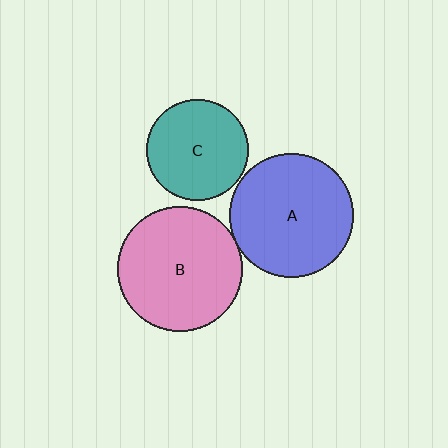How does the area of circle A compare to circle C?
Approximately 1.5 times.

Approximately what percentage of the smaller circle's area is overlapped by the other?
Approximately 5%.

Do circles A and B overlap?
Yes.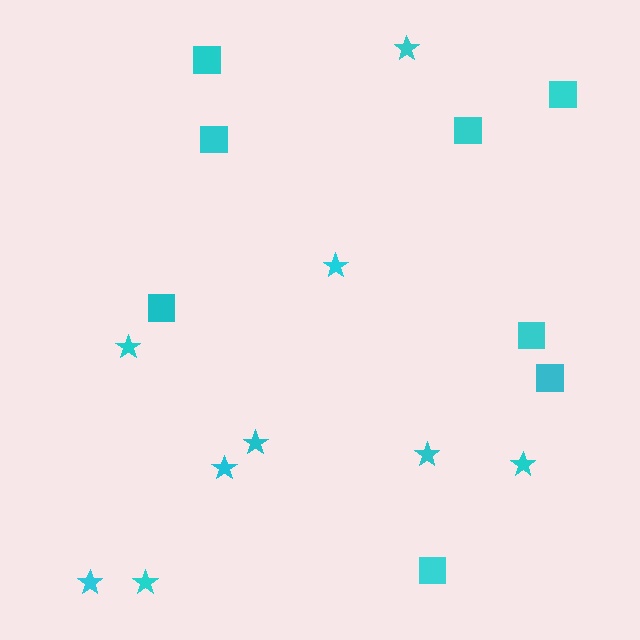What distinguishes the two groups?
There are 2 groups: one group of stars (9) and one group of squares (8).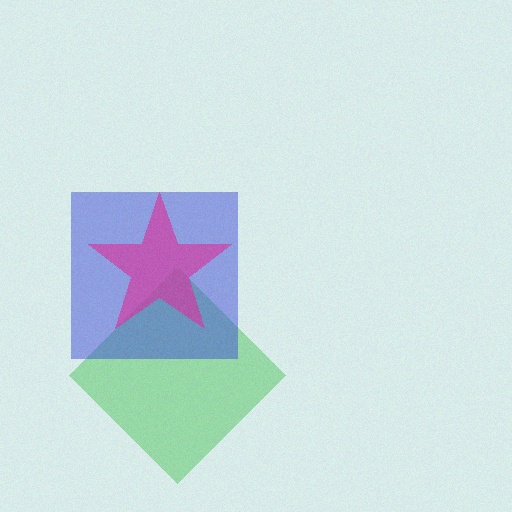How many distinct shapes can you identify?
There are 3 distinct shapes: a green diamond, a blue square, a magenta star.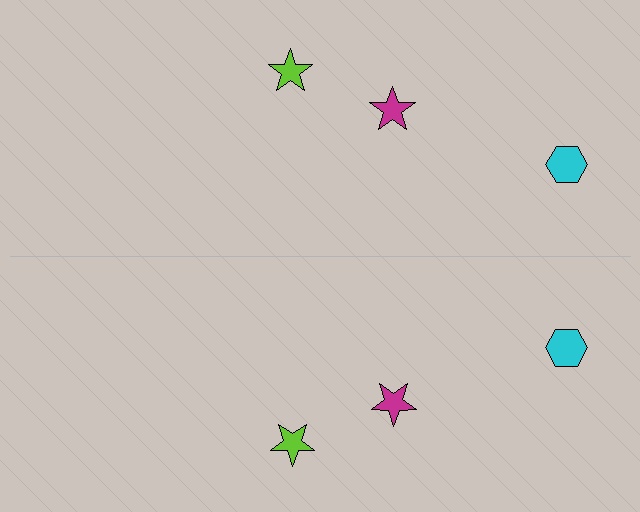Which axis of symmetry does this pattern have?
The pattern has a horizontal axis of symmetry running through the center of the image.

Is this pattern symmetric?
Yes, this pattern has bilateral (reflection) symmetry.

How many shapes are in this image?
There are 6 shapes in this image.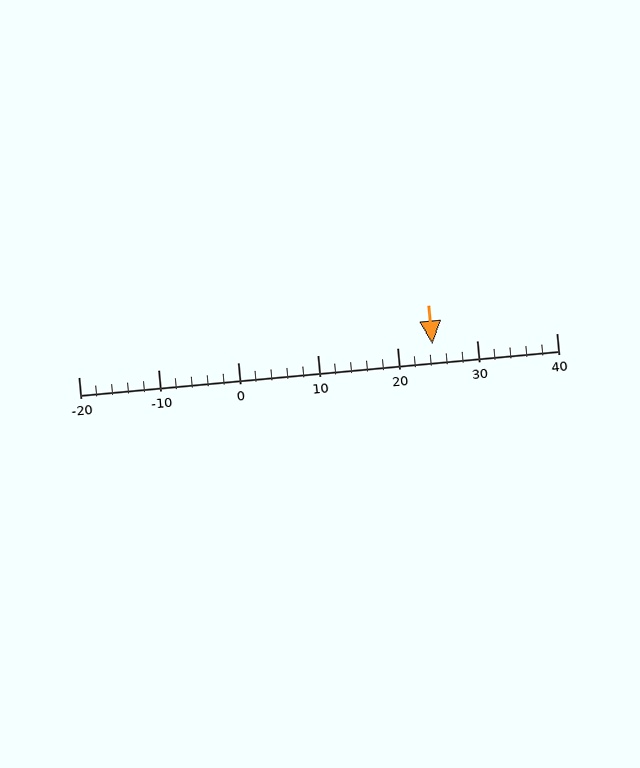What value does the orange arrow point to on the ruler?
The orange arrow points to approximately 24.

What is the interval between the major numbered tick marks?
The major tick marks are spaced 10 units apart.